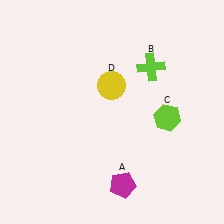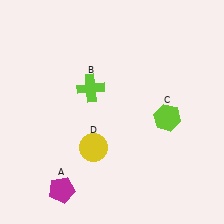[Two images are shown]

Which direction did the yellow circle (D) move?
The yellow circle (D) moved down.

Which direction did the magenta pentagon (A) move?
The magenta pentagon (A) moved left.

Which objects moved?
The objects that moved are: the magenta pentagon (A), the lime cross (B), the yellow circle (D).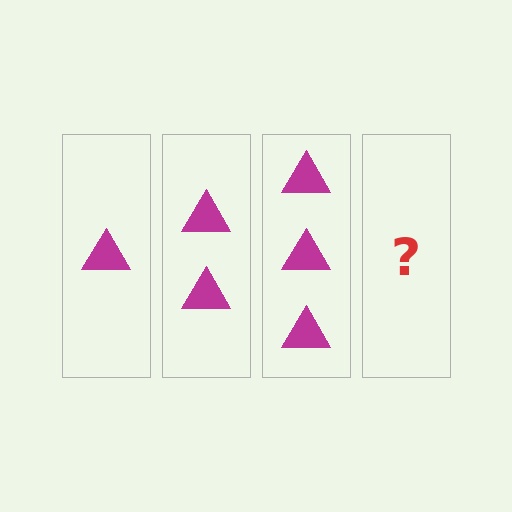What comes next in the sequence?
The next element should be 4 triangles.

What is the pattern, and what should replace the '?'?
The pattern is that each step adds one more triangle. The '?' should be 4 triangles.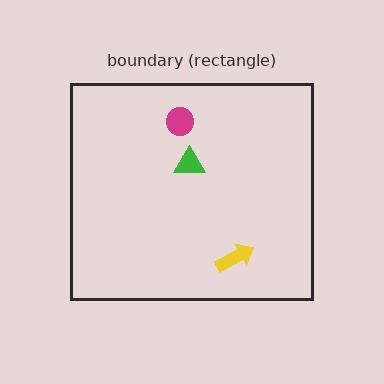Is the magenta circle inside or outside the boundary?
Inside.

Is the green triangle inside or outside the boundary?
Inside.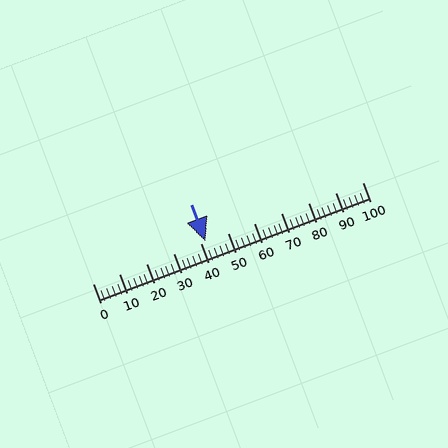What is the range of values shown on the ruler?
The ruler shows values from 0 to 100.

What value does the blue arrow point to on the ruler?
The blue arrow points to approximately 42.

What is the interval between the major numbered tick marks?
The major tick marks are spaced 10 units apart.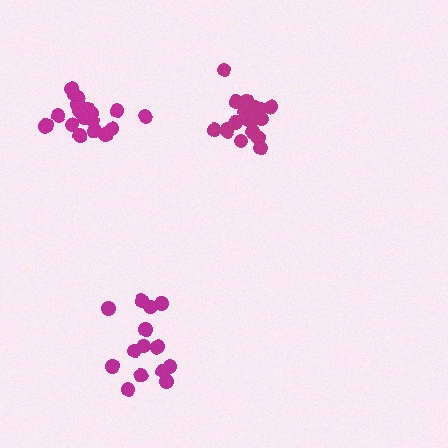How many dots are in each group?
Group 1: 14 dots, Group 2: 19 dots, Group 3: 20 dots (53 total).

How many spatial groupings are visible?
There are 3 spatial groupings.